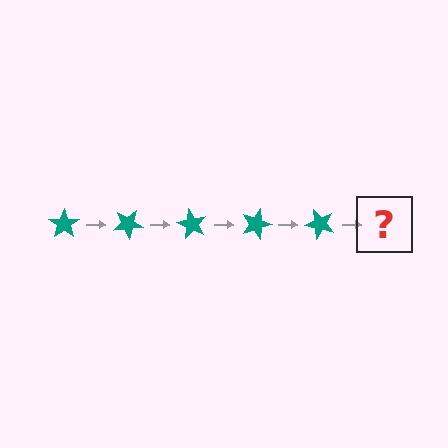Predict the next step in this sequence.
The next step is a teal star rotated 150 degrees.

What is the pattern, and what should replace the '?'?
The pattern is that the star rotates 30 degrees each step. The '?' should be a teal star rotated 150 degrees.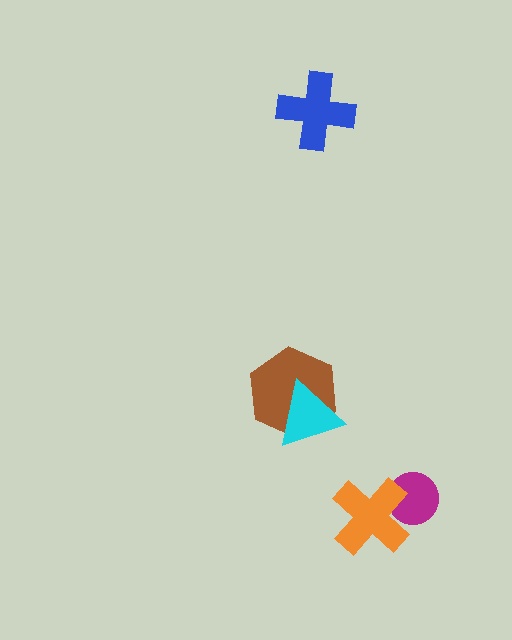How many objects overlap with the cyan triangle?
1 object overlaps with the cyan triangle.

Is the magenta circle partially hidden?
Yes, it is partially covered by another shape.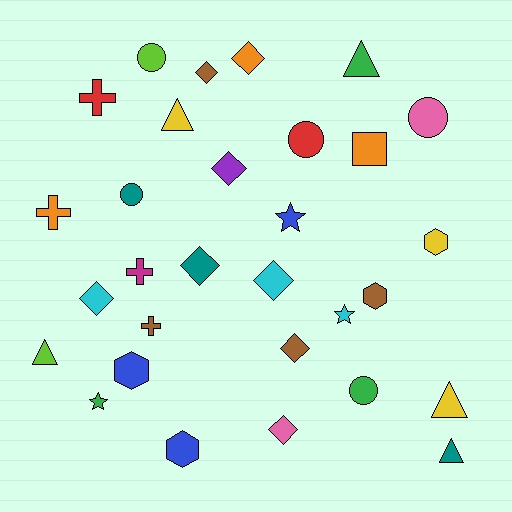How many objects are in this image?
There are 30 objects.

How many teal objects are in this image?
There are 3 teal objects.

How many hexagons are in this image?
There are 4 hexagons.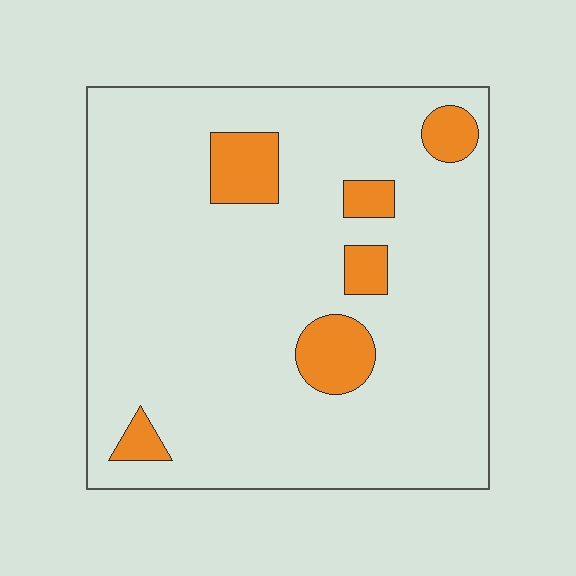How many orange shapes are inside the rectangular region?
6.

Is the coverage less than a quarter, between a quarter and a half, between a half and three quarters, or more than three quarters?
Less than a quarter.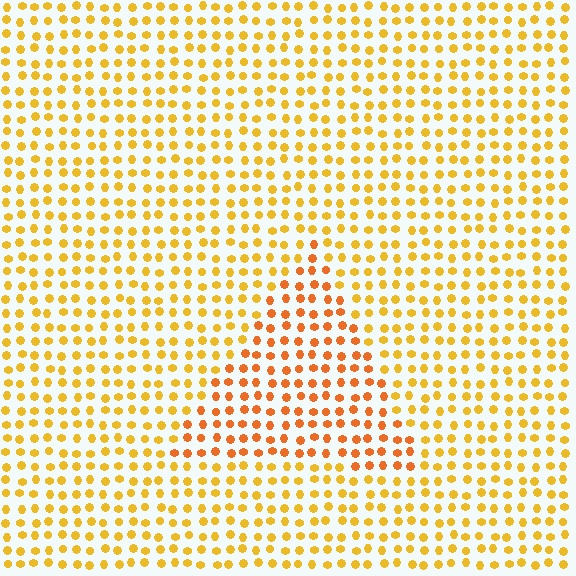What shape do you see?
I see a triangle.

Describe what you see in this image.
The image is filled with small yellow elements in a uniform arrangement. A triangle-shaped region is visible where the elements are tinted to a slightly different hue, forming a subtle color boundary.